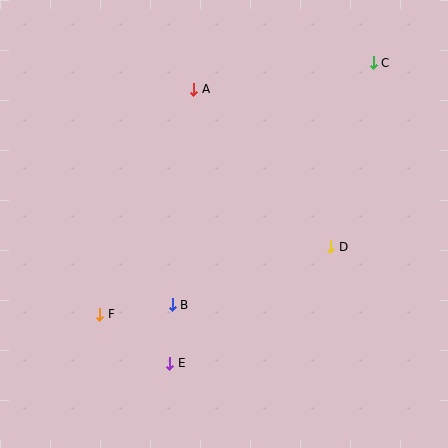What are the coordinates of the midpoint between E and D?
The midpoint between E and D is at (250, 305).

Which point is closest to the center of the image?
Point B at (172, 305) is closest to the center.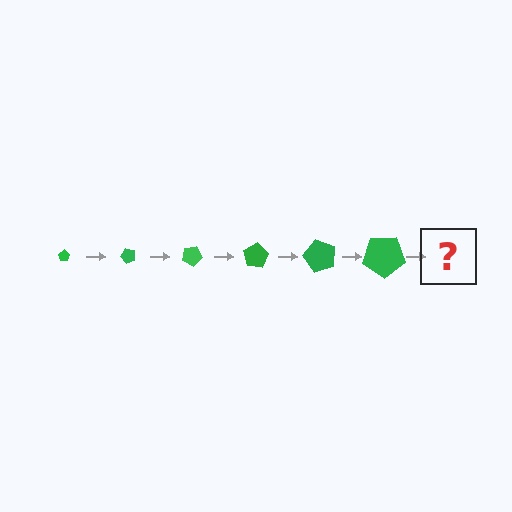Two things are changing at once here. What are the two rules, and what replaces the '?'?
The two rules are that the pentagon grows larger each step and it rotates 50 degrees each step. The '?' should be a pentagon, larger than the previous one and rotated 300 degrees from the start.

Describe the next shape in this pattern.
It should be a pentagon, larger than the previous one and rotated 300 degrees from the start.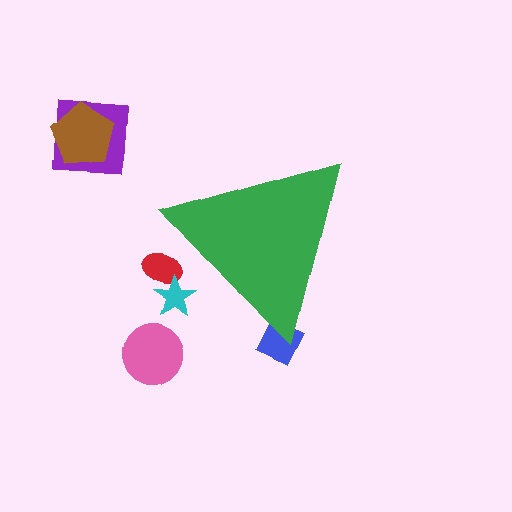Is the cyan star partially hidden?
Yes, the cyan star is partially hidden behind the green triangle.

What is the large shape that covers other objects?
A green triangle.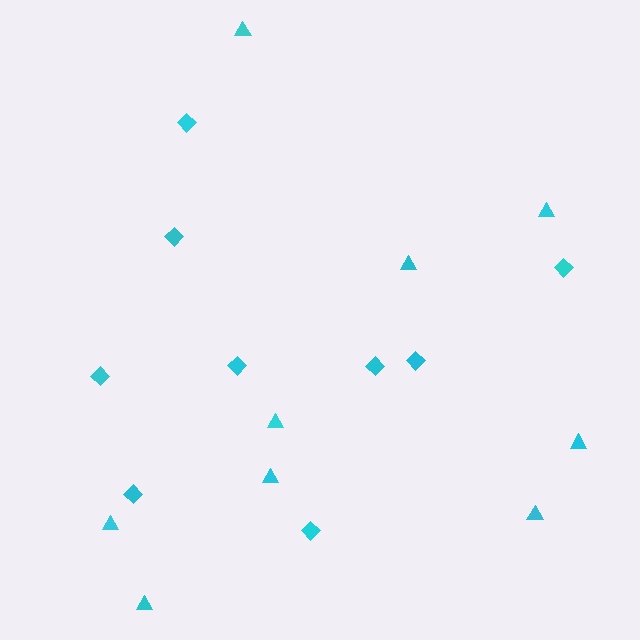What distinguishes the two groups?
There are 2 groups: one group of diamonds (9) and one group of triangles (9).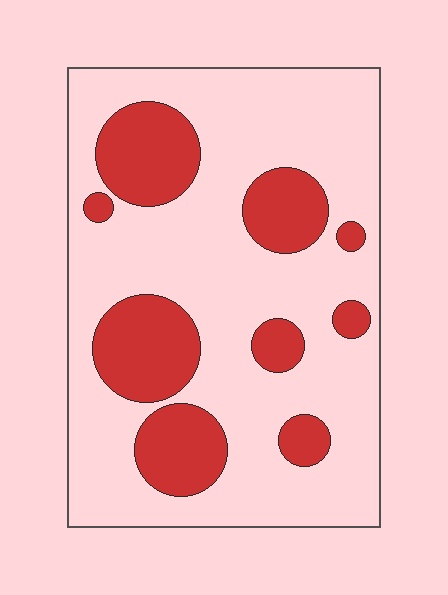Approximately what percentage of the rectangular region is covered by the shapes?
Approximately 25%.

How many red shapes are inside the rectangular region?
9.